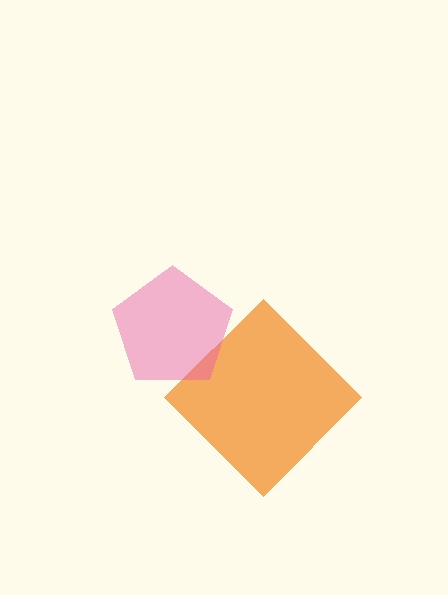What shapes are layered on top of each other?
The layered shapes are: an orange diamond, a pink pentagon.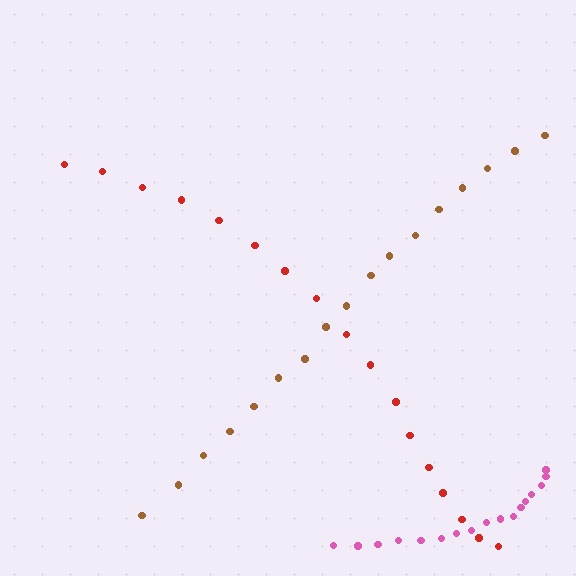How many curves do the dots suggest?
There are 3 distinct paths.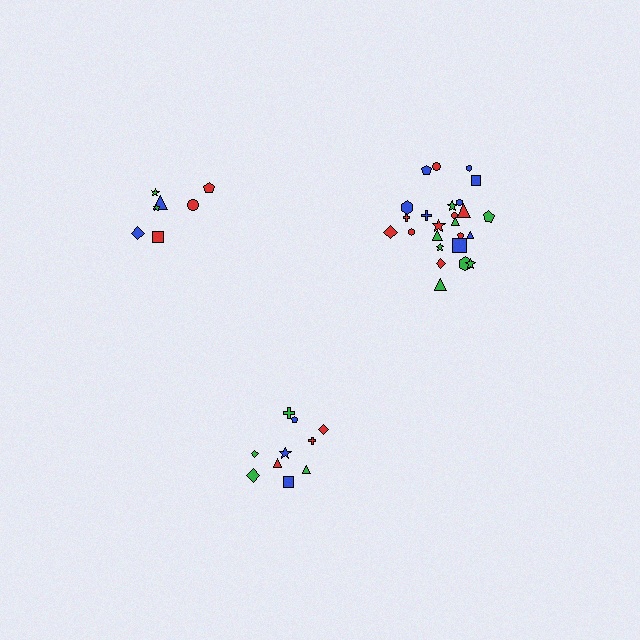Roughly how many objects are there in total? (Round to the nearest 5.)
Roughly 40 objects in total.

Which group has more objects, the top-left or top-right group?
The top-right group.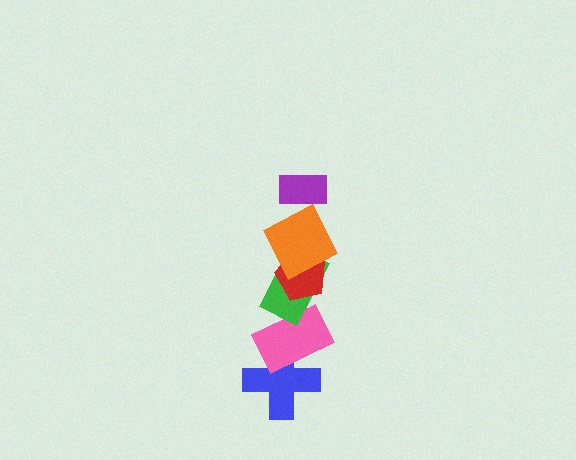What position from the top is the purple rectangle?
The purple rectangle is 1st from the top.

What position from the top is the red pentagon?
The red pentagon is 3rd from the top.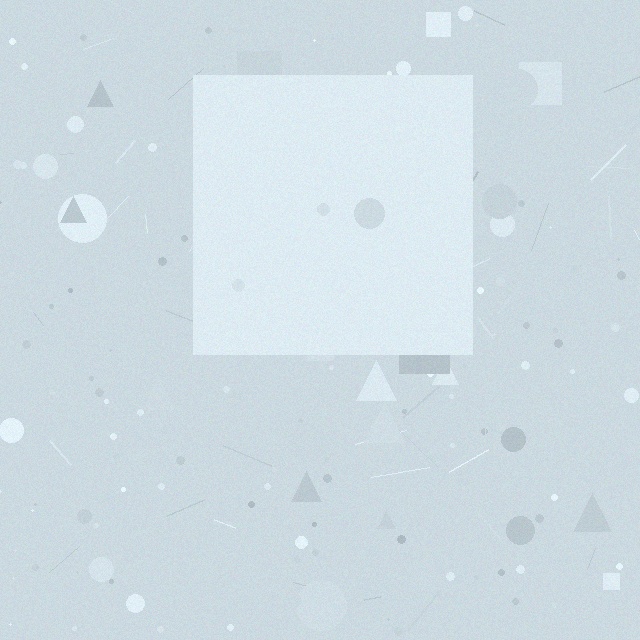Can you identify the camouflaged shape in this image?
The camouflaged shape is a square.